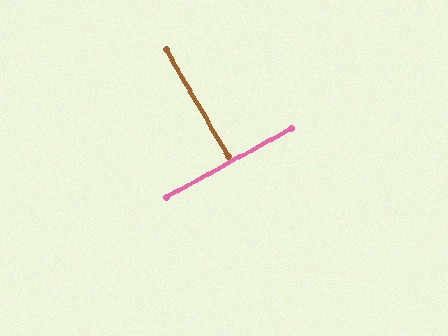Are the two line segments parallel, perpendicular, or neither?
Perpendicular — they meet at approximately 89°.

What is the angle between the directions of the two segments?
Approximately 89 degrees.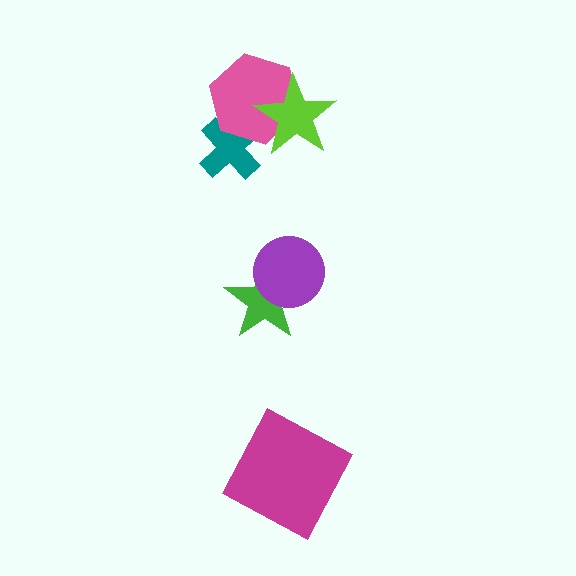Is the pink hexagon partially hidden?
Yes, it is partially covered by another shape.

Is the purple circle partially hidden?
No, no other shape covers it.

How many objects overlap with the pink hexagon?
2 objects overlap with the pink hexagon.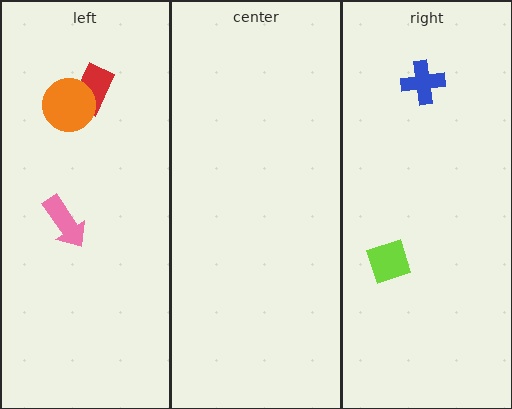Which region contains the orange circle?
The left region.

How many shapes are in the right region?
2.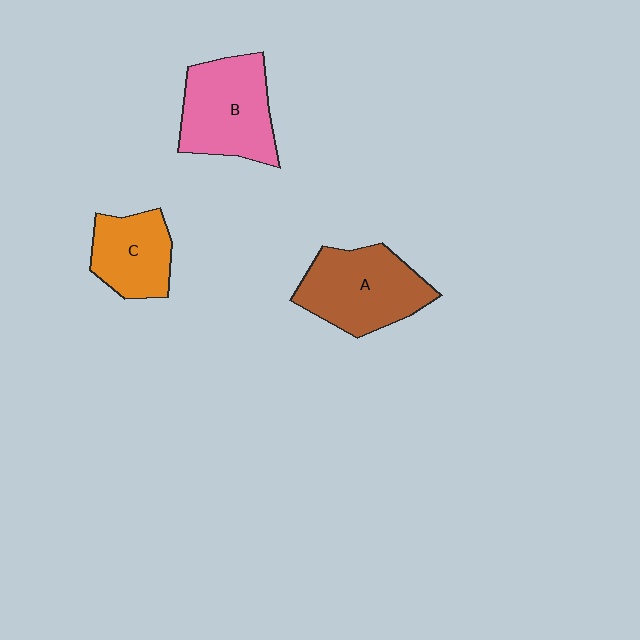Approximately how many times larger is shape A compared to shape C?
Approximately 1.4 times.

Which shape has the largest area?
Shape A (brown).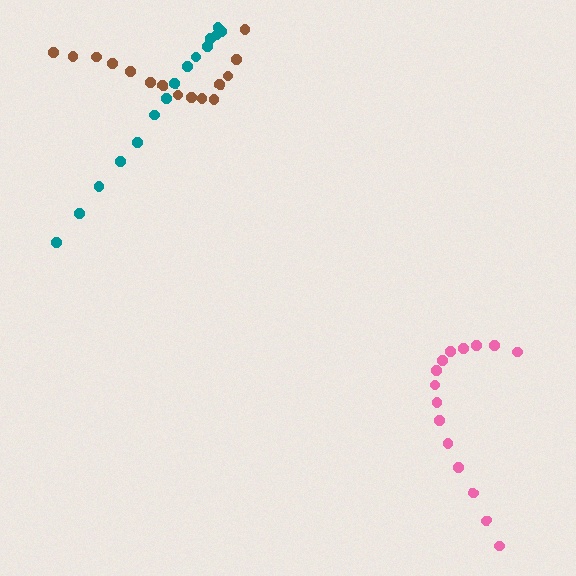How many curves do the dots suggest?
There are 3 distinct paths.